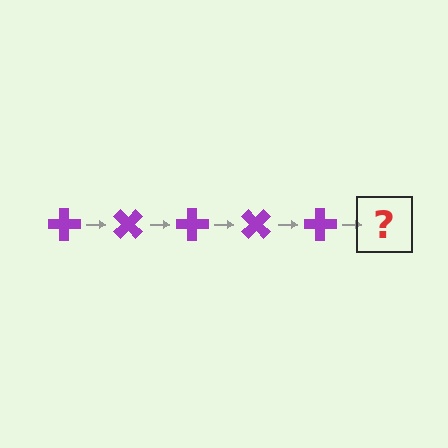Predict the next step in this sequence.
The next step is a purple cross rotated 225 degrees.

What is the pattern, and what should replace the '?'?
The pattern is that the cross rotates 45 degrees each step. The '?' should be a purple cross rotated 225 degrees.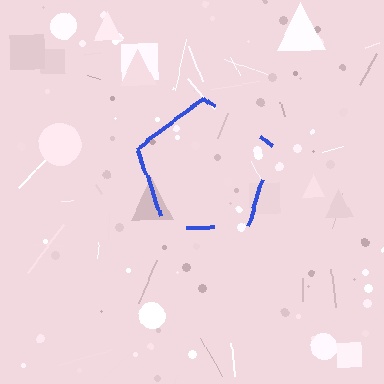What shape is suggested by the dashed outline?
The dashed outline suggests a pentagon.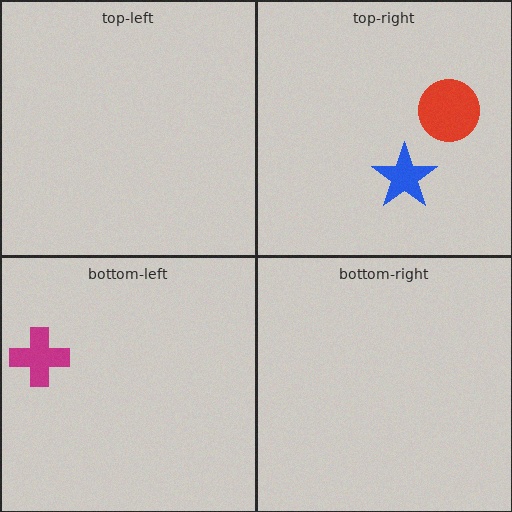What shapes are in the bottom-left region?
The magenta cross.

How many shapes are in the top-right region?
2.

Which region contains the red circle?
The top-right region.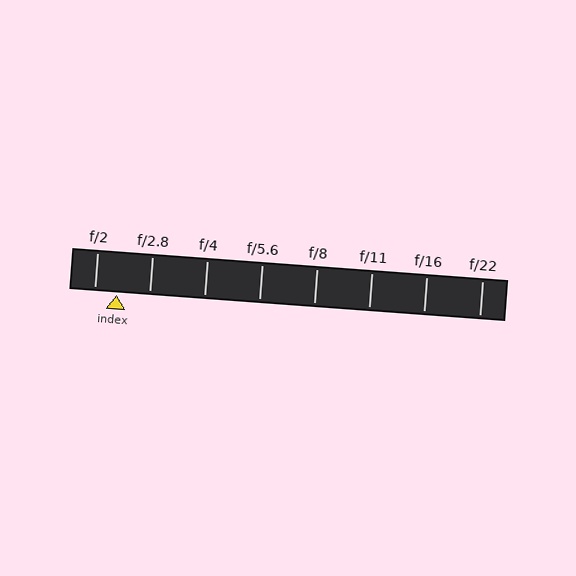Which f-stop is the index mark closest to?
The index mark is closest to f/2.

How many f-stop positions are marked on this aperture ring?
There are 8 f-stop positions marked.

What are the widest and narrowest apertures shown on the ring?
The widest aperture shown is f/2 and the narrowest is f/22.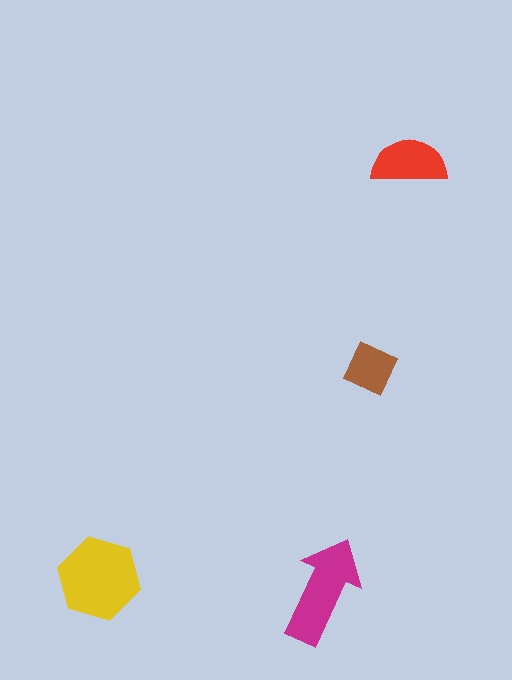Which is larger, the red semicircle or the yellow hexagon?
The yellow hexagon.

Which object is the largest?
The yellow hexagon.